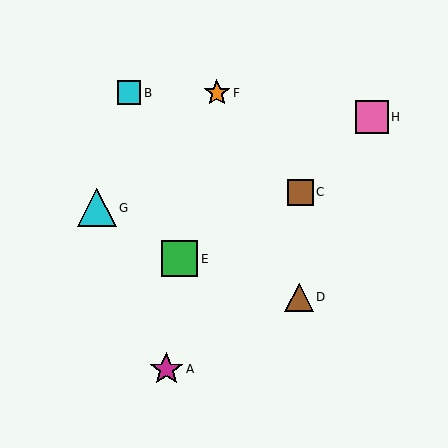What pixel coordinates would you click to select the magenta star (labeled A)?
Click at (166, 369) to select the magenta star A.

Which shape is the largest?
The cyan triangle (labeled G) is the largest.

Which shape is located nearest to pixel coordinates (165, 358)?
The magenta star (labeled A) at (166, 369) is nearest to that location.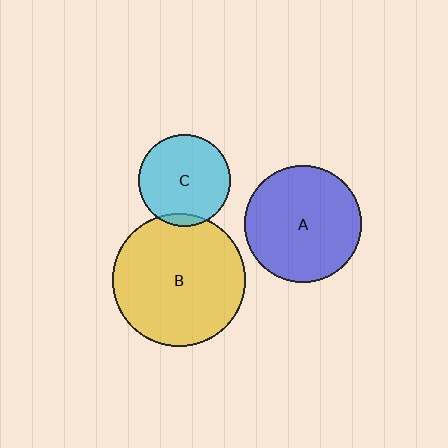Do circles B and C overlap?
Yes.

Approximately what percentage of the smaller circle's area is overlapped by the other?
Approximately 5%.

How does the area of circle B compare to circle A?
Approximately 1.3 times.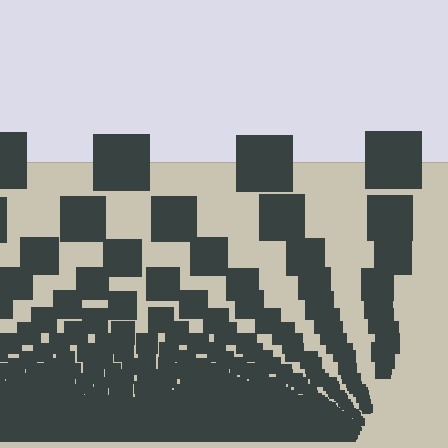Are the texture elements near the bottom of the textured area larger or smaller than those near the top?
Smaller. The gradient is inverted — elements near the bottom are smaller and denser.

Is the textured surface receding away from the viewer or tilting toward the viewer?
The surface appears to tilt toward the viewer. Texture elements get larger and sparser toward the top.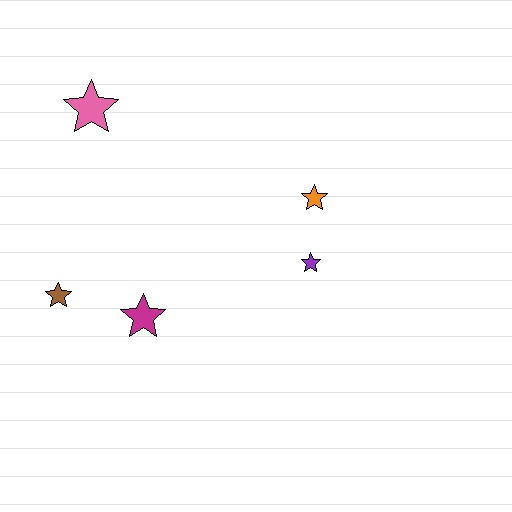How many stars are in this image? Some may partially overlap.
There are 5 stars.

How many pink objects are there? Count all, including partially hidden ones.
There is 1 pink object.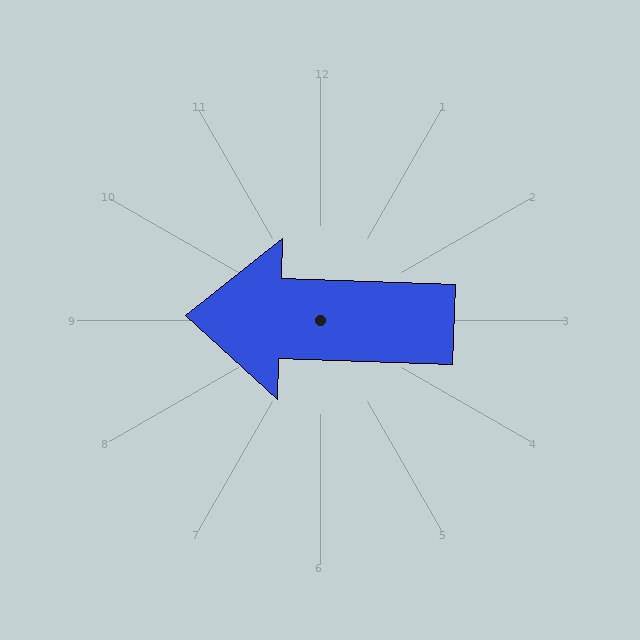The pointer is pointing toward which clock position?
Roughly 9 o'clock.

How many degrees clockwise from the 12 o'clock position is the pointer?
Approximately 272 degrees.